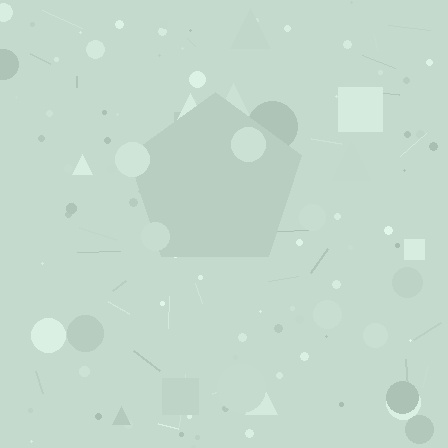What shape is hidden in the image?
A pentagon is hidden in the image.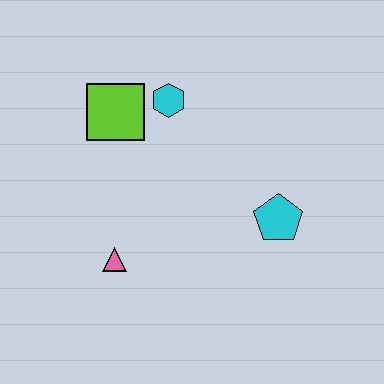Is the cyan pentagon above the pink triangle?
Yes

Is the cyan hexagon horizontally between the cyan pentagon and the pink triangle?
Yes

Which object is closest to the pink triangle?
The lime square is closest to the pink triangle.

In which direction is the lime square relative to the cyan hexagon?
The lime square is to the left of the cyan hexagon.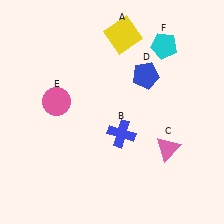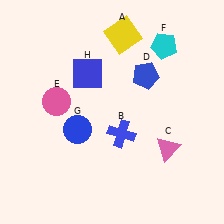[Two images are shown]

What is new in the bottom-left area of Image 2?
A blue circle (G) was added in the bottom-left area of Image 2.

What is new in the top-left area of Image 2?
A blue square (H) was added in the top-left area of Image 2.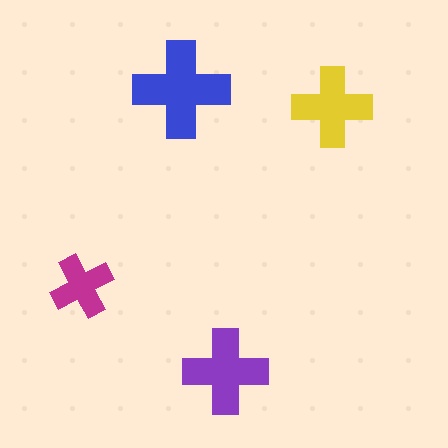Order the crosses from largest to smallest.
the blue one, the purple one, the yellow one, the magenta one.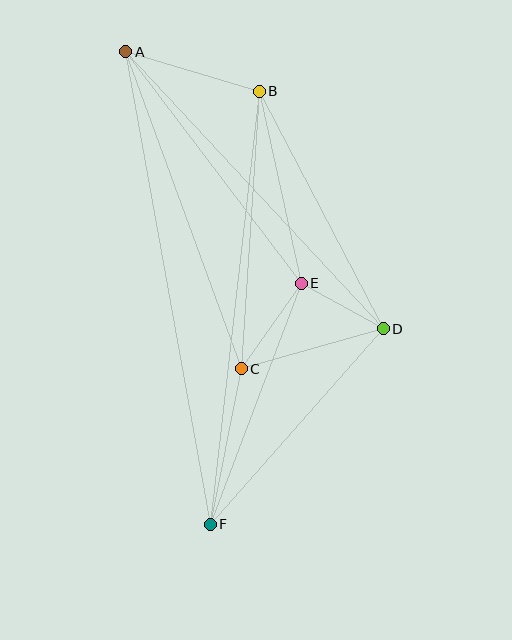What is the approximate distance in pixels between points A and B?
The distance between A and B is approximately 139 pixels.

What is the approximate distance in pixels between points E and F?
The distance between E and F is approximately 258 pixels.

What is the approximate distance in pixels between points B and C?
The distance between B and C is approximately 278 pixels.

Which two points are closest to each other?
Points D and E are closest to each other.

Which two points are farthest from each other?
Points A and F are farthest from each other.